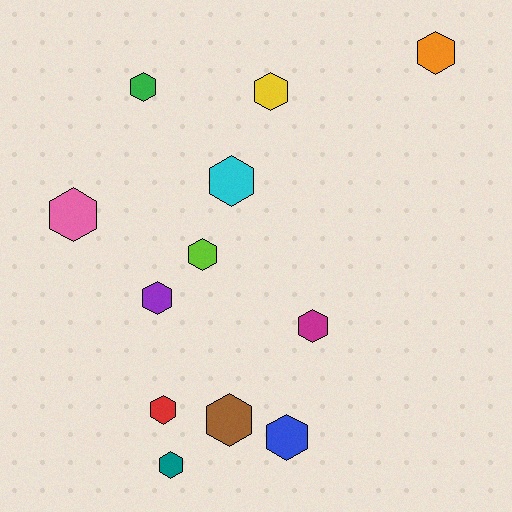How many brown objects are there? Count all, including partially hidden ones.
There is 1 brown object.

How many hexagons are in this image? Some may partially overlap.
There are 12 hexagons.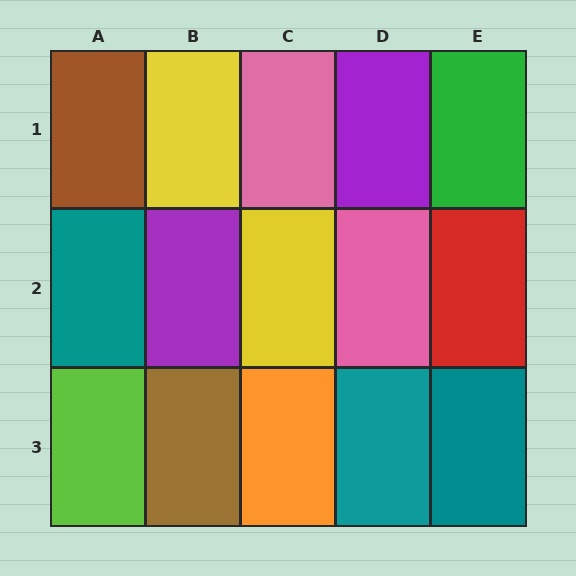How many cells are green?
1 cell is green.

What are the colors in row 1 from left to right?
Brown, yellow, pink, purple, green.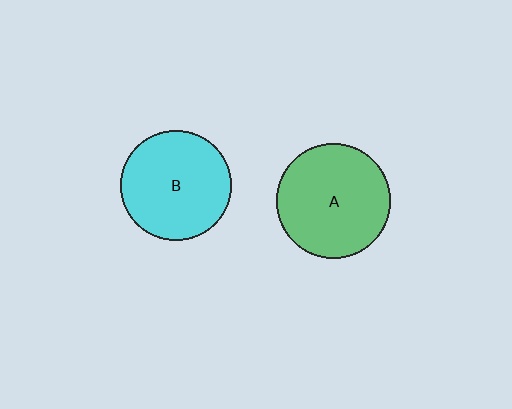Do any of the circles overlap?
No, none of the circles overlap.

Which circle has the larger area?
Circle A (green).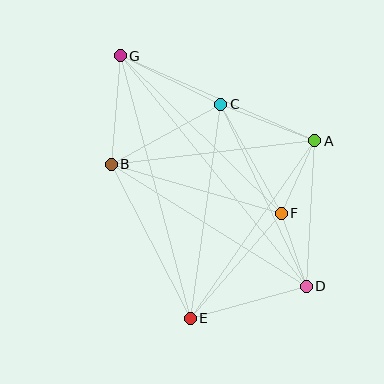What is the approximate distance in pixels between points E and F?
The distance between E and F is approximately 139 pixels.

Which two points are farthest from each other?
Points D and G are farthest from each other.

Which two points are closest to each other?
Points D and F are closest to each other.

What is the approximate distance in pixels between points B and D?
The distance between B and D is approximately 230 pixels.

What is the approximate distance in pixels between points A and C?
The distance between A and C is approximately 101 pixels.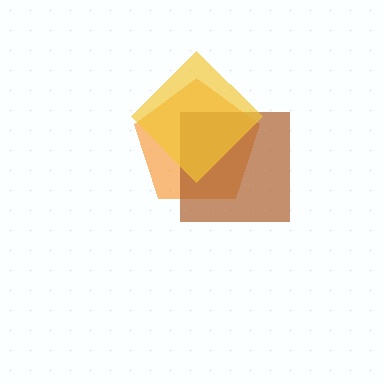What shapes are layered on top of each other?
The layered shapes are: an orange pentagon, a brown square, a yellow diamond.